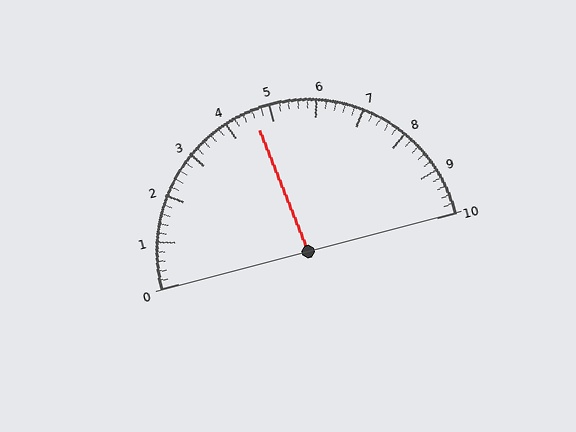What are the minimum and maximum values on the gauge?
The gauge ranges from 0 to 10.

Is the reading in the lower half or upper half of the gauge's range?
The reading is in the lower half of the range (0 to 10).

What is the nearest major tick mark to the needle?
The nearest major tick mark is 5.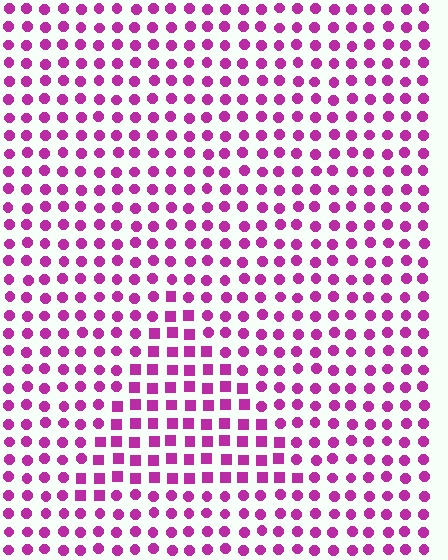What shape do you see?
I see a triangle.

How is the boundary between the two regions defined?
The boundary is defined by a change in element shape: squares inside vs. circles outside. All elements share the same color and spacing.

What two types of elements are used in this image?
The image uses squares inside the triangle region and circles outside it.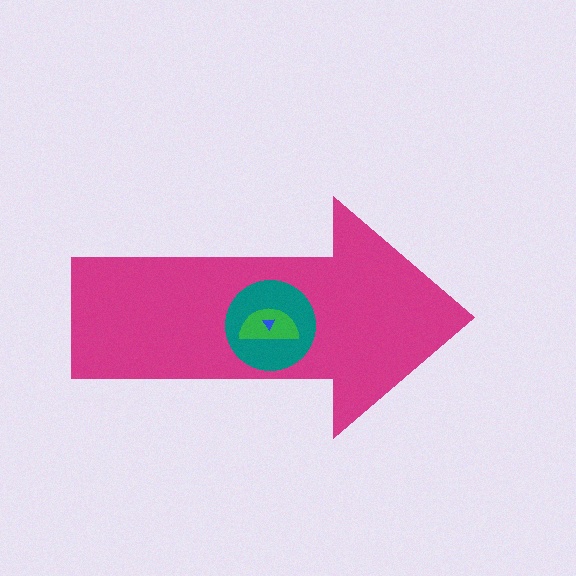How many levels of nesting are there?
4.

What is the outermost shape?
The magenta arrow.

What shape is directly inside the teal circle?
The green semicircle.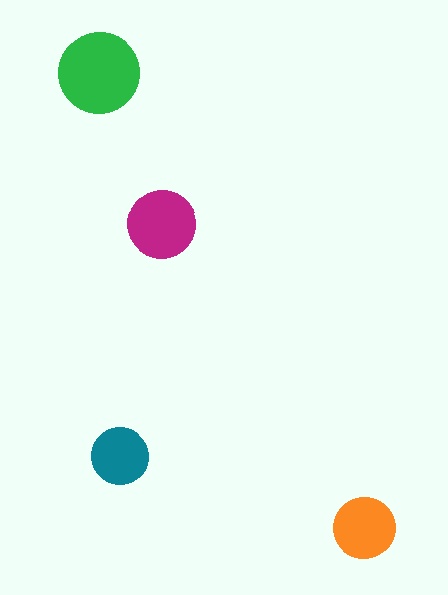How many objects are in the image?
There are 4 objects in the image.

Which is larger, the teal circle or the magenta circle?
The magenta one.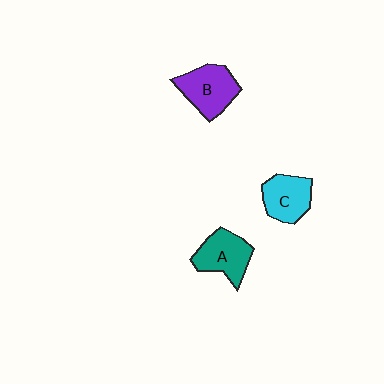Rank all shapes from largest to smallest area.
From largest to smallest: B (purple), A (teal), C (cyan).